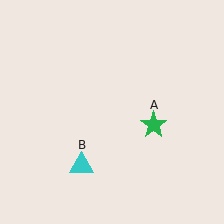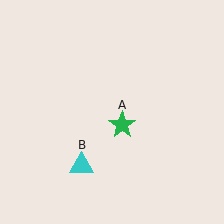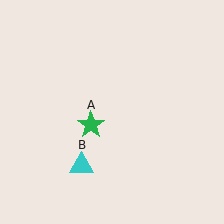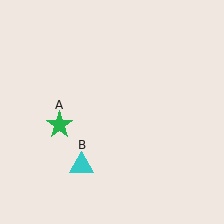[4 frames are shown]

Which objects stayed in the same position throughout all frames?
Cyan triangle (object B) remained stationary.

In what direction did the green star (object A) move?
The green star (object A) moved left.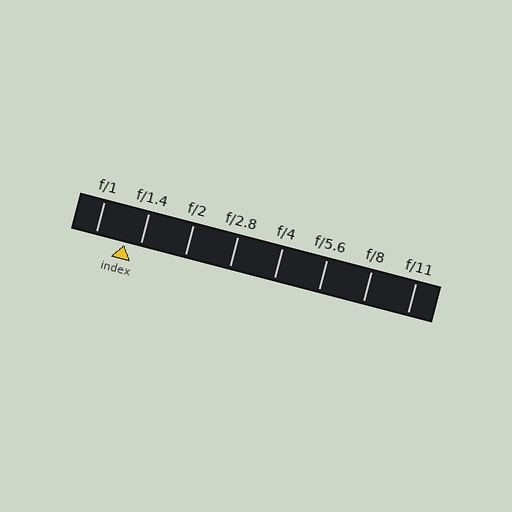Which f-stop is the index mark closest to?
The index mark is closest to f/1.4.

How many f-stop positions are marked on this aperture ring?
There are 8 f-stop positions marked.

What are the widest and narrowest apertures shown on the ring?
The widest aperture shown is f/1 and the narrowest is f/11.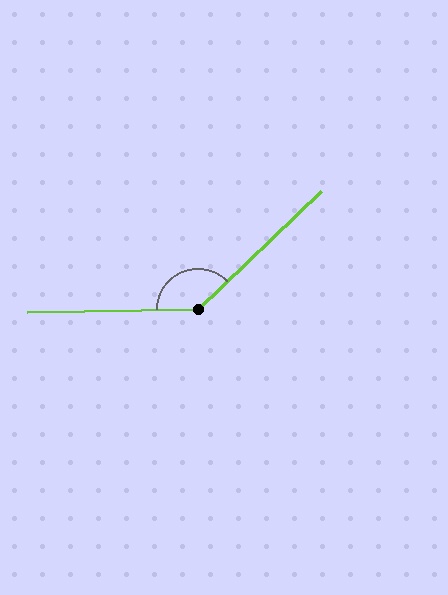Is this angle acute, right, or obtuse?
It is obtuse.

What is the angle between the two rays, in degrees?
Approximately 137 degrees.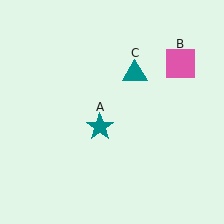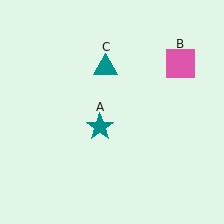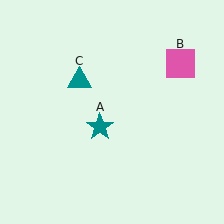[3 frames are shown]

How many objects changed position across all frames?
1 object changed position: teal triangle (object C).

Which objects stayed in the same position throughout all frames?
Teal star (object A) and pink square (object B) remained stationary.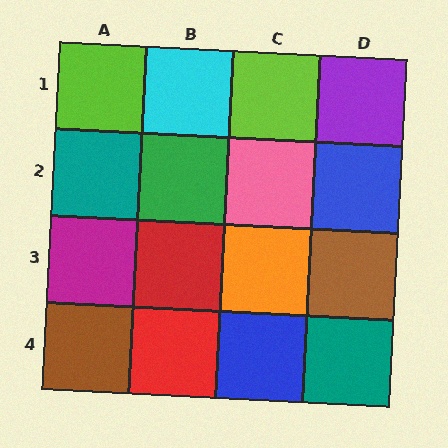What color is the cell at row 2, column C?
Pink.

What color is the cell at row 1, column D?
Purple.